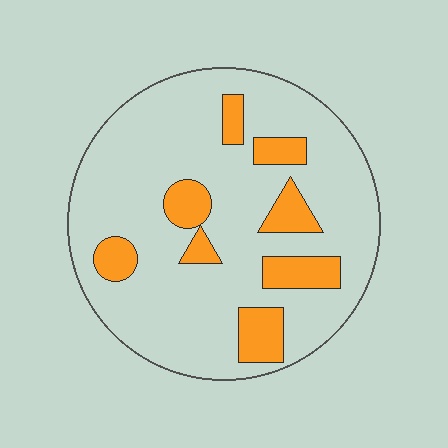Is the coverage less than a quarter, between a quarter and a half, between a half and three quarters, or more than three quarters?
Less than a quarter.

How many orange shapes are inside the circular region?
8.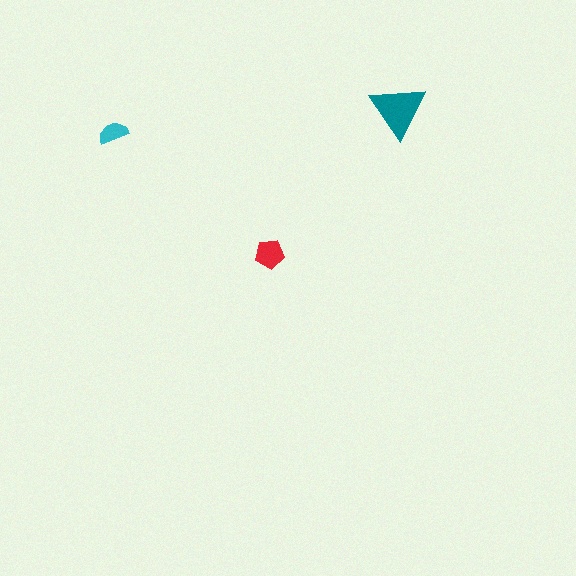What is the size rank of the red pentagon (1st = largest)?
2nd.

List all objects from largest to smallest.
The teal triangle, the red pentagon, the cyan semicircle.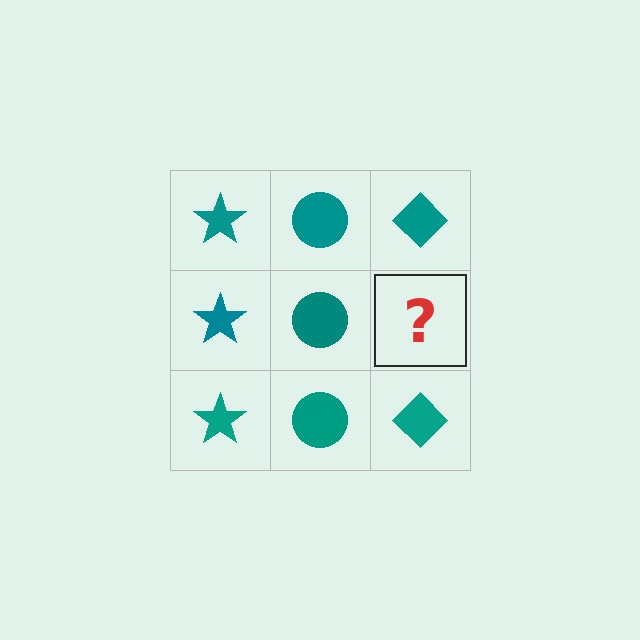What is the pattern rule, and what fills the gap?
The rule is that each column has a consistent shape. The gap should be filled with a teal diamond.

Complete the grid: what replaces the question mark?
The question mark should be replaced with a teal diamond.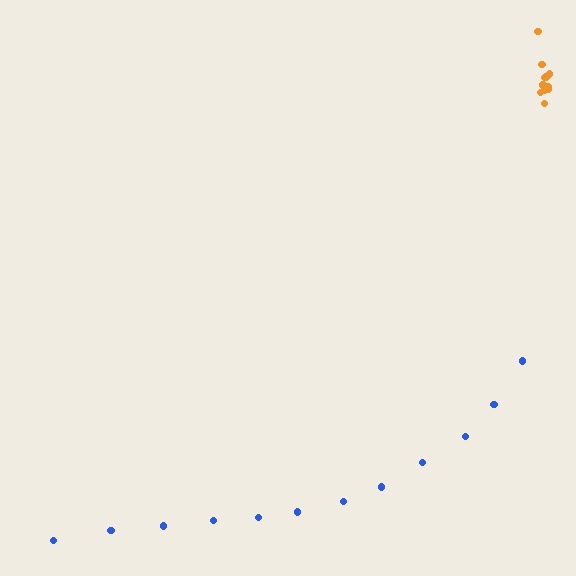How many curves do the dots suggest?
There are 2 distinct paths.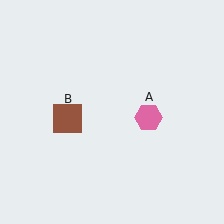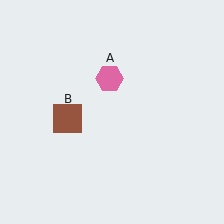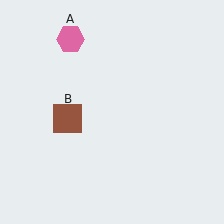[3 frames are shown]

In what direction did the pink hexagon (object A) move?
The pink hexagon (object A) moved up and to the left.